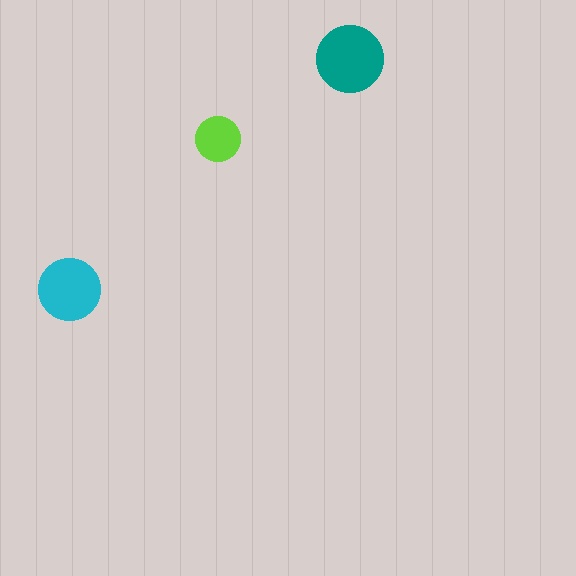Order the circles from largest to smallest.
the teal one, the cyan one, the lime one.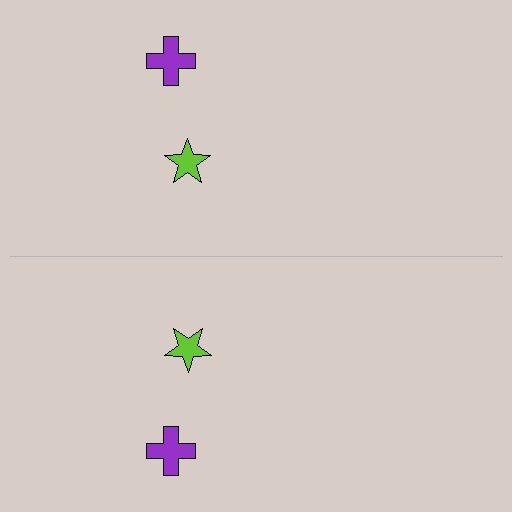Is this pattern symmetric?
Yes, this pattern has bilateral (reflection) symmetry.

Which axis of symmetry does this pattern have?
The pattern has a horizontal axis of symmetry running through the center of the image.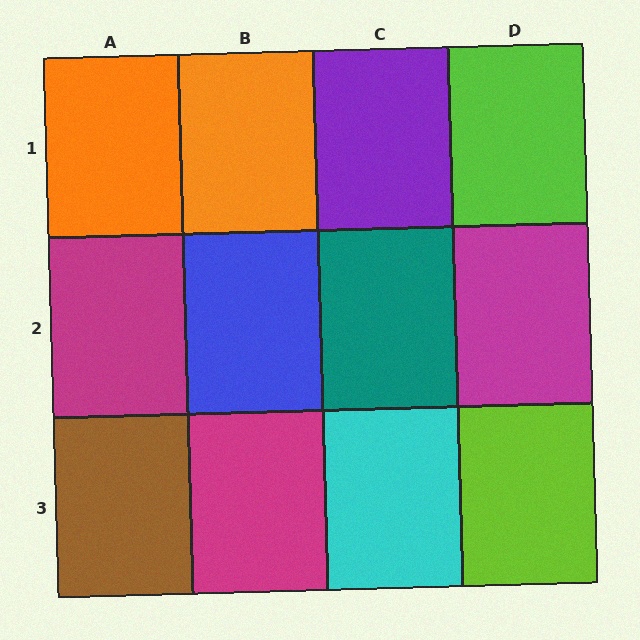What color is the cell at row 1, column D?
Lime.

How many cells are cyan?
1 cell is cyan.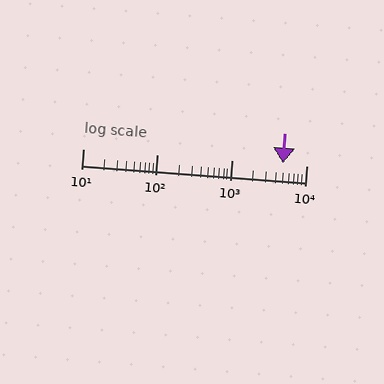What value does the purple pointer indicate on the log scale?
The pointer indicates approximately 4900.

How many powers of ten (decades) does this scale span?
The scale spans 3 decades, from 10 to 10000.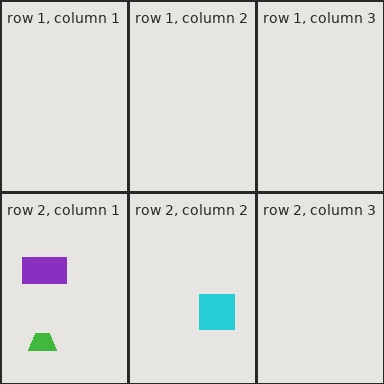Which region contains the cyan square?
The row 2, column 2 region.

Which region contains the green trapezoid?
The row 2, column 1 region.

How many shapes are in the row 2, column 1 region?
2.